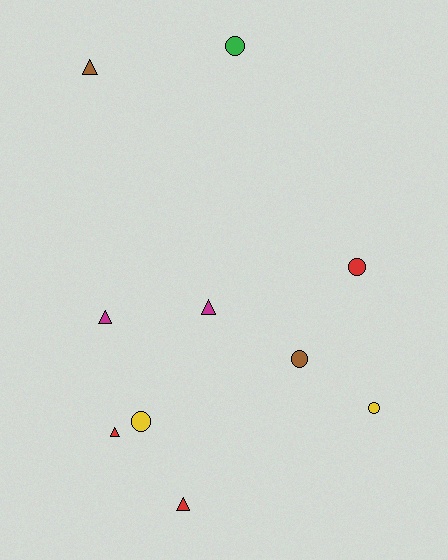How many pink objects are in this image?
There are no pink objects.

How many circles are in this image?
There are 5 circles.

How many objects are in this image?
There are 10 objects.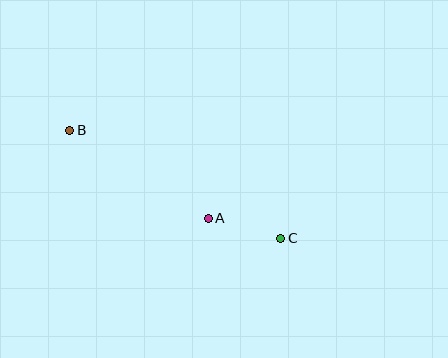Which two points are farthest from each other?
Points B and C are farthest from each other.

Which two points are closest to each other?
Points A and C are closest to each other.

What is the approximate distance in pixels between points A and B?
The distance between A and B is approximately 164 pixels.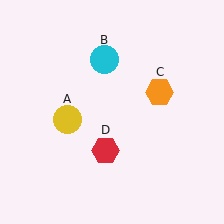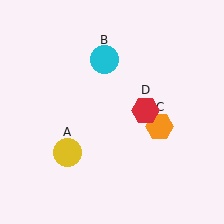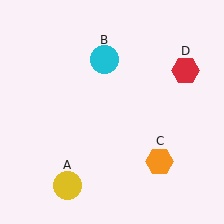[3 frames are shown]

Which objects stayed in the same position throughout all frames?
Cyan circle (object B) remained stationary.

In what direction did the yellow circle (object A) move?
The yellow circle (object A) moved down.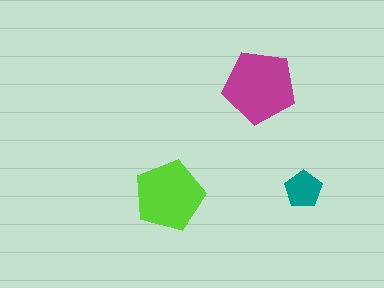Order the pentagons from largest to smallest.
the magenta one, the lime one, the teal one.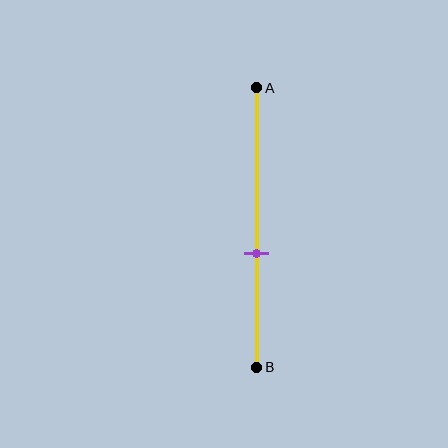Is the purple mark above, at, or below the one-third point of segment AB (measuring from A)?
The purple mark is below the one-third point of segment AB.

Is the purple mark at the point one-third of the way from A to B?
No, the mark is at about 60% from A, not at the 33% one-third point.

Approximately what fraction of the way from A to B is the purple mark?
The purple mark is approximately 60% of the way from A to B.